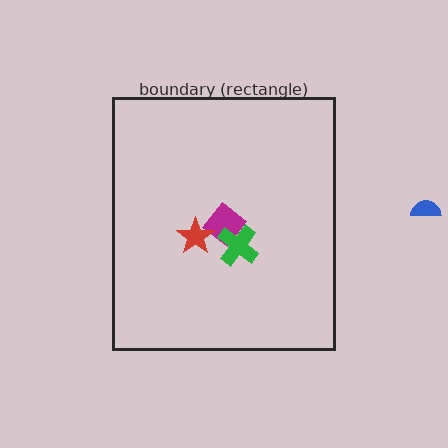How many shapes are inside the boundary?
3 inside, 1 outside.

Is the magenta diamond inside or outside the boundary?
Inside.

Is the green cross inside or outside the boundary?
Inside.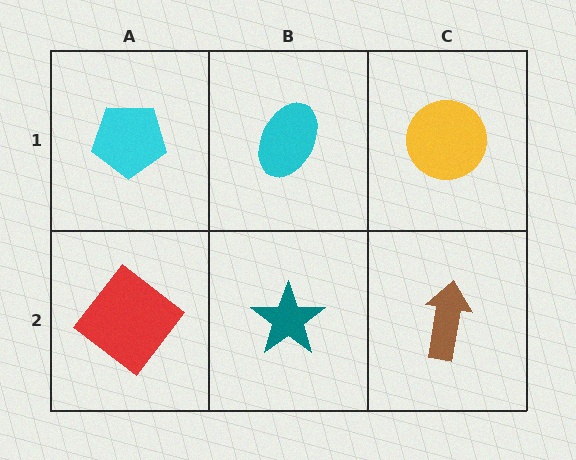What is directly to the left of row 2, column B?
A red diamond.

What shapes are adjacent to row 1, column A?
A red diamond (row 2, column A), a cyan ellipse (row 1, column B).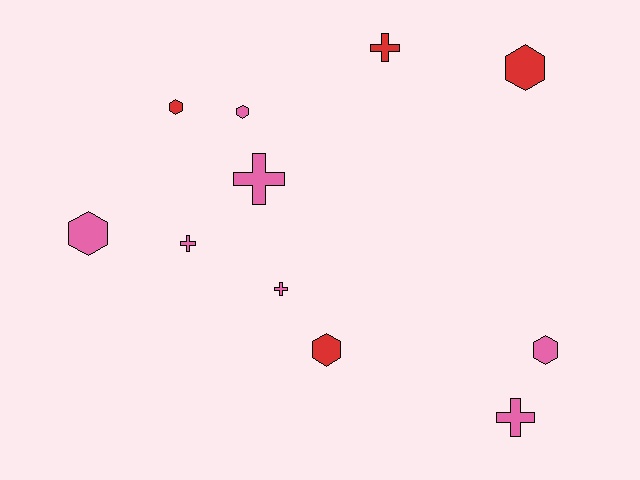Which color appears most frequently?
Pink, with 7 objects.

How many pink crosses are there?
There are 4 pink crosses.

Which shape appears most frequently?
Hexagon, with 6 objects.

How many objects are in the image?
There are 11 objects.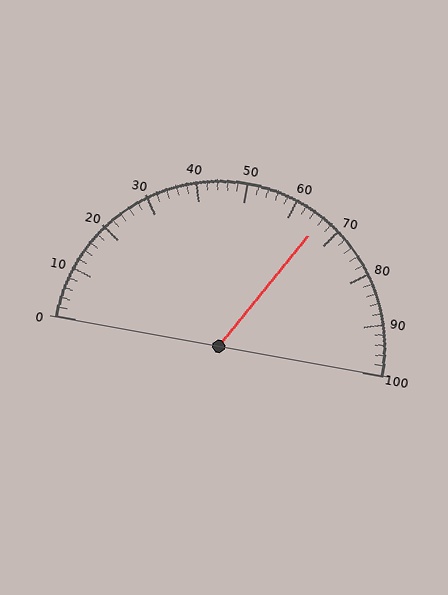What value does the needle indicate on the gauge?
The needle indicates approximately 66.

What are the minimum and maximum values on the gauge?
The gauge ranges from 0 to 100.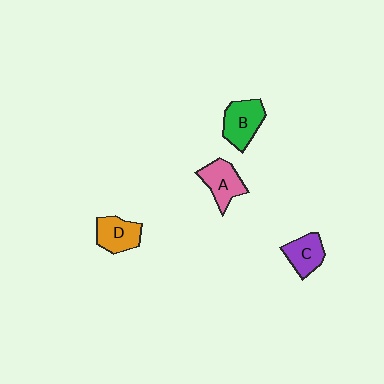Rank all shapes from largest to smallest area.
From largest to smallest: B (green), A (pink), D (orange), C (purple).